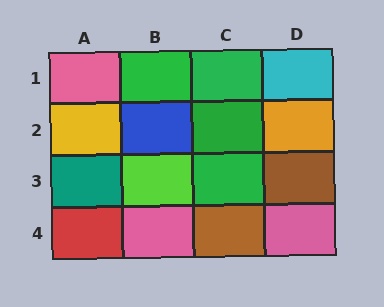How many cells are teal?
1 cell is teal.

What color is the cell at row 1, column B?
Green.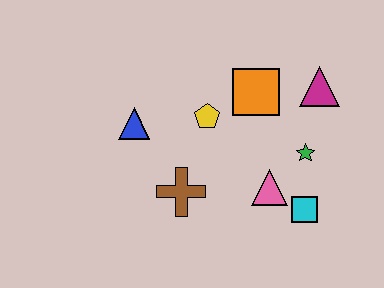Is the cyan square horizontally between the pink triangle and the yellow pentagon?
No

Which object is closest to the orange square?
The yellow pentagon is closest to the orange square.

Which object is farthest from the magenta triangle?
The blue triangle is farthest from the magenta triangle.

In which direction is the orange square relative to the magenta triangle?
The orange square is to the left of the magenta triangle.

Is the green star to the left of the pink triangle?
No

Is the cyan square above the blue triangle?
No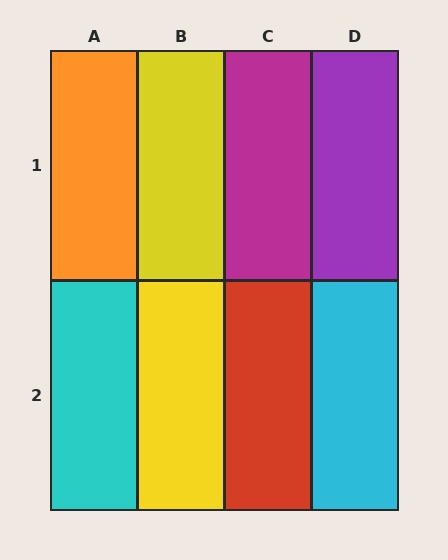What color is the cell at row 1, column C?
Magenta.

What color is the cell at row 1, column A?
Orange.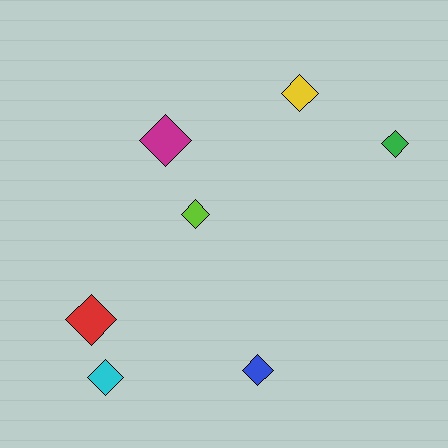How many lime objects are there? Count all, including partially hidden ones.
There is 1 lime object.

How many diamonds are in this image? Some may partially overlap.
There are 7 diamonds.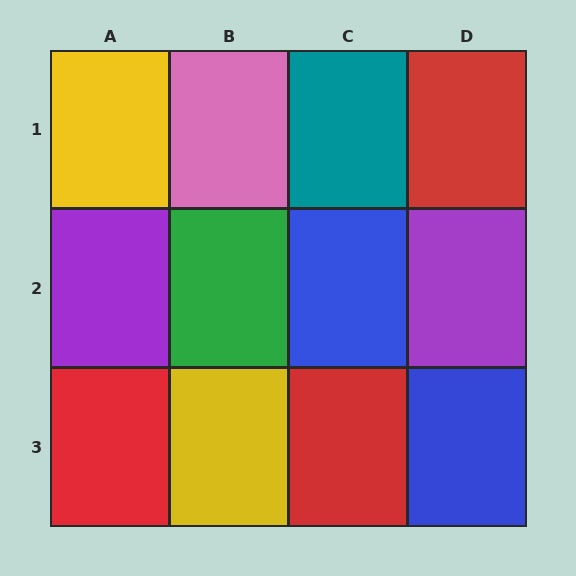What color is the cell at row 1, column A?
Yellow.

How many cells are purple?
2 cells are purple.